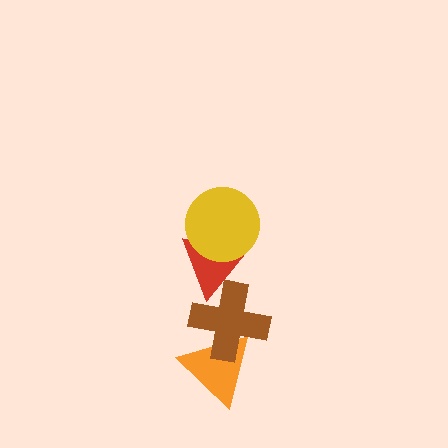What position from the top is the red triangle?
The red triangle is 2nd from the top.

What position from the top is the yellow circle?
The yellow circle is 1st from the top.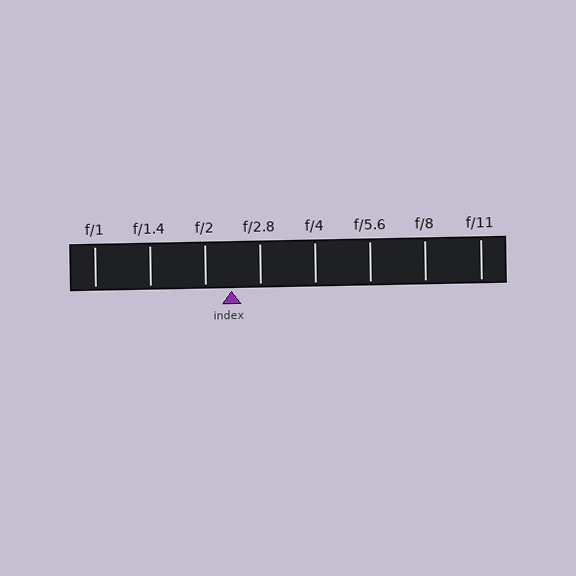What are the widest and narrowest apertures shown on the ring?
The widest aperture shown is f/1 and the narrowest is f/11.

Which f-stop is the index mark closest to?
The index mark is closest to f/2.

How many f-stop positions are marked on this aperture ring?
There are 8 f-stop positions marked.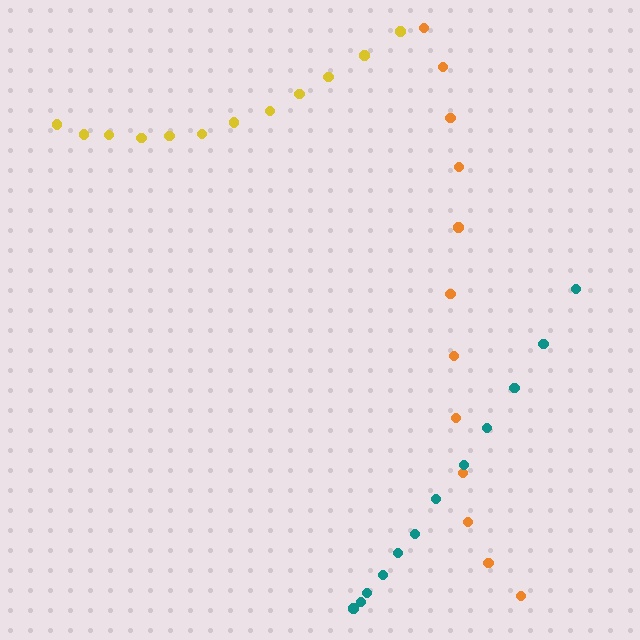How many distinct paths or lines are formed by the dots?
There are 3 distinct paths.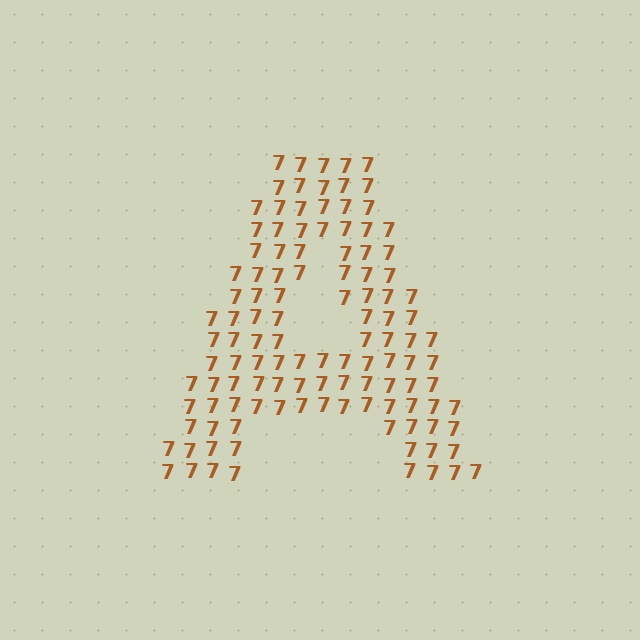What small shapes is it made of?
It is made of small digit 7's.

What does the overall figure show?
The overall figure shows the letter A.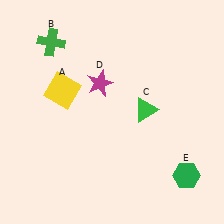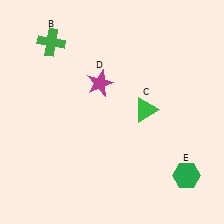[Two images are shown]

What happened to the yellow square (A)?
The yellow square (A) was removed in Image 2. It was in the top-left area of Image 1.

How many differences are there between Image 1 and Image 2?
There is 1 difference between the two images.